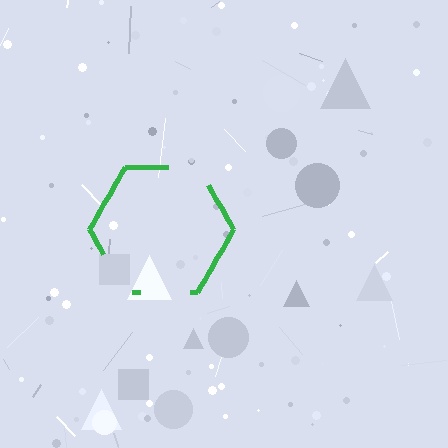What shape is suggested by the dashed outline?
The dashed outline suggests a hexagon.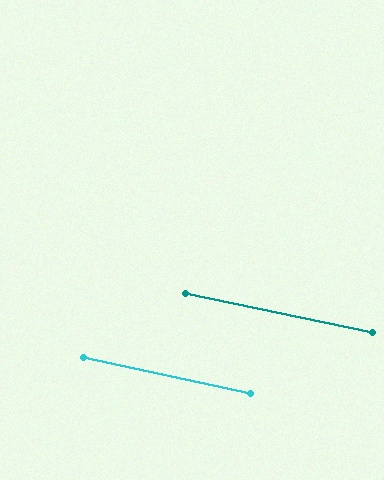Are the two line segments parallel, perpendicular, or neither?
Parallel — their directions differ by only 0.4°.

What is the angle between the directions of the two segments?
Approximately 0 degrees.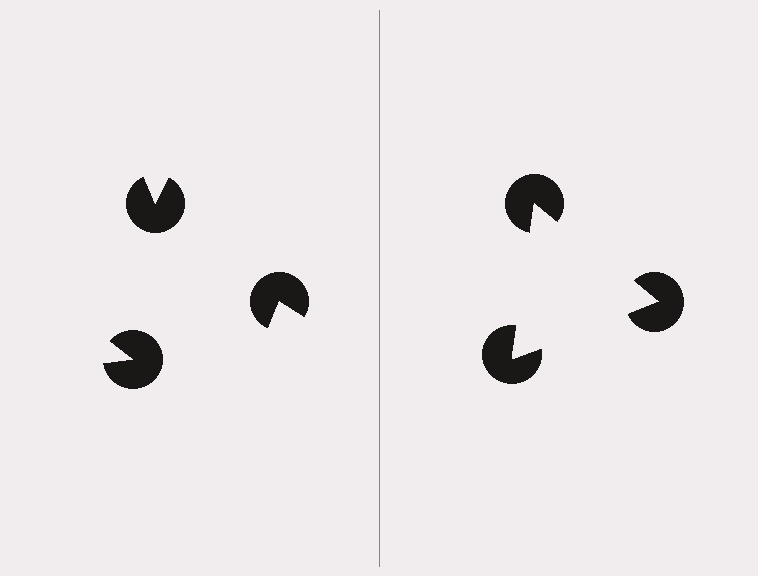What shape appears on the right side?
An illusory triangle.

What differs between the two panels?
The pac-man discs are positioned identically on both sides; only the wedge orientations differ. On the right they align to a triangle; on the left they are misaligned.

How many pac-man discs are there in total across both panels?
6 — 3 on each side.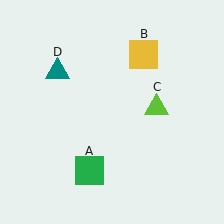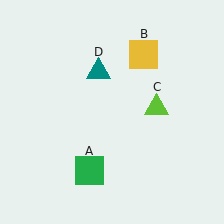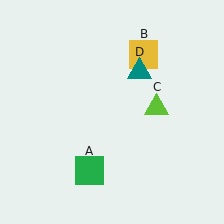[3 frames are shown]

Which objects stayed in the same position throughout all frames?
Green square (object A) and yellow square (object B) and lime triangle (object C) remained stationary.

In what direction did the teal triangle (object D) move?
The teal triangle (object D) moved right.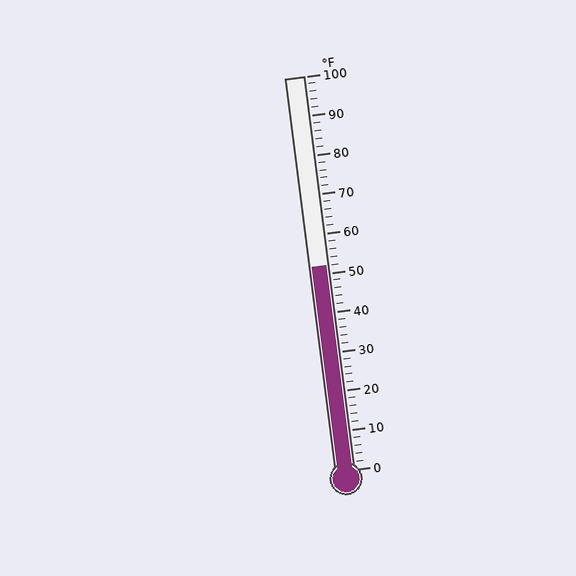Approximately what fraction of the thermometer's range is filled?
The thermometer is filled to approximately 50% of its range.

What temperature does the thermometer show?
The thermometer shows approximately 52°F.